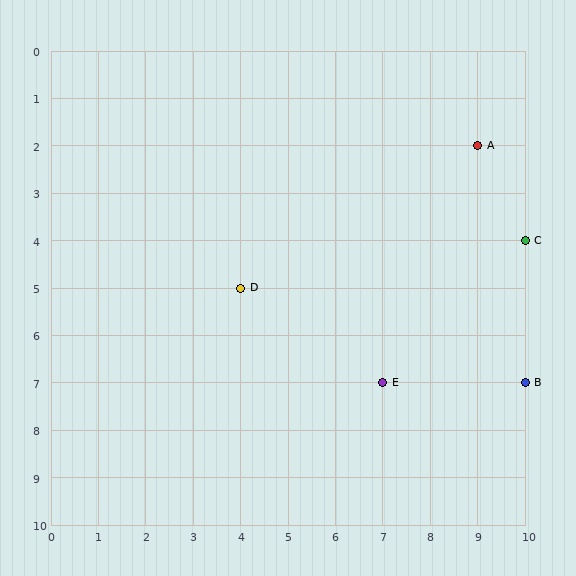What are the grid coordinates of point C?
Point C is at grid coordinates (10, 4).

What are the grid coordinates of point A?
Point A is at grid coordinates (9, 2).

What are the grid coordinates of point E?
Point E is at grid coordinates (7, 7).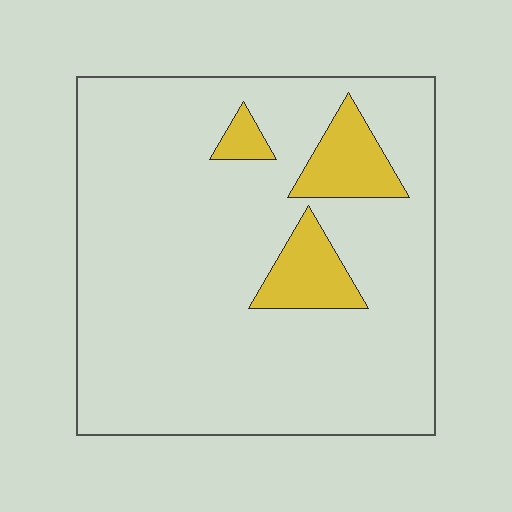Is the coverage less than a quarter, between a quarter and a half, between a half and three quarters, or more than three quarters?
Less than a quarter.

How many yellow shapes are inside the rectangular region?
3.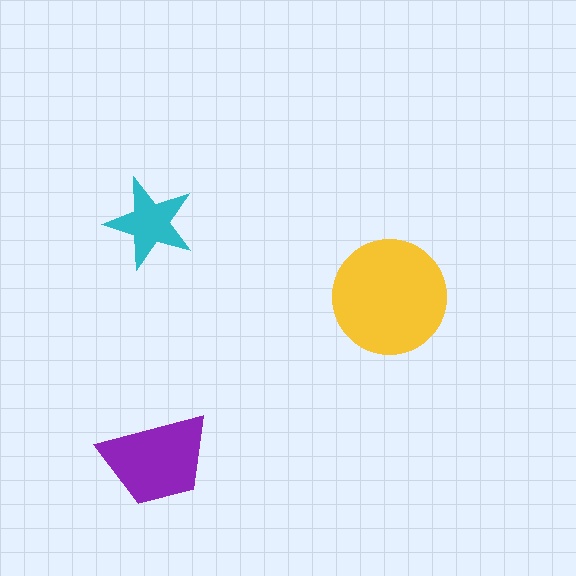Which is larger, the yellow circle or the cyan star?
The yellow circle.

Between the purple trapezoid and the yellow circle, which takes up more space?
The yellow circle.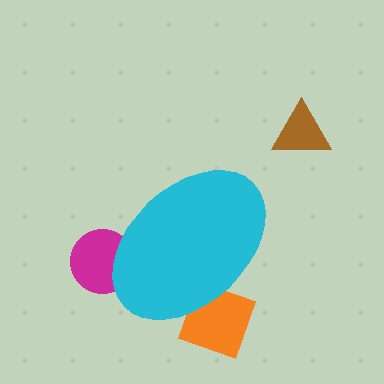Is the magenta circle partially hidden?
Yes, the magenta circle is partially hidden behind the cyan ellipse.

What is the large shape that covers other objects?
A cyan ellipse.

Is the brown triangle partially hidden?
No, the brown triangle is fully visible.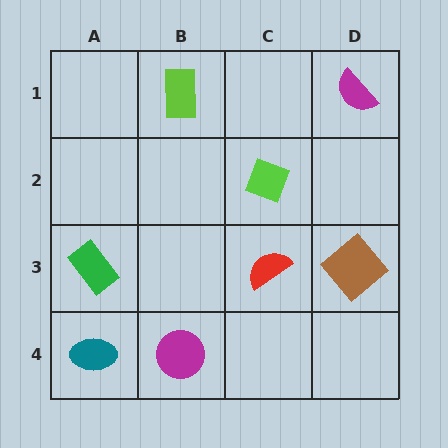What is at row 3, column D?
A brown diamond.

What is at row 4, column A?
A teal ellipse.